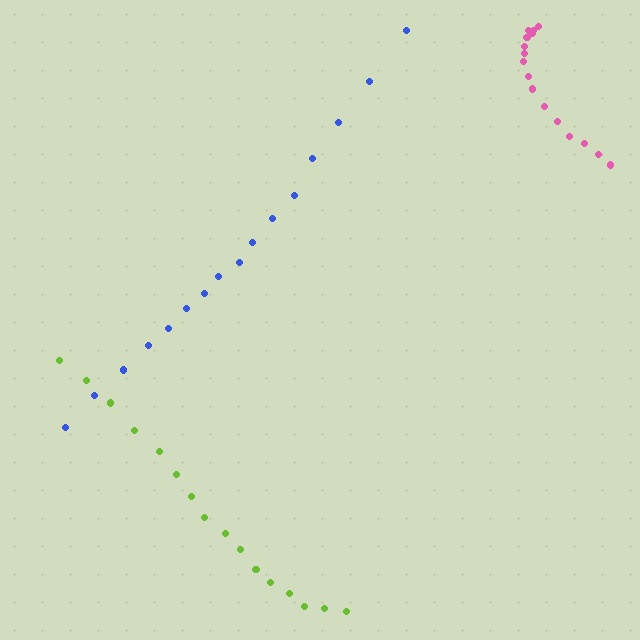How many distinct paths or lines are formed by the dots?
There are 3 distinct paths.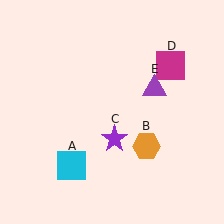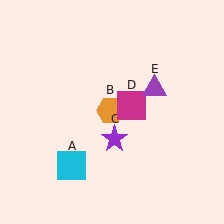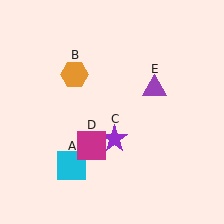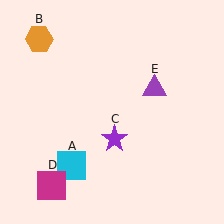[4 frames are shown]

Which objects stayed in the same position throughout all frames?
Cyan square (object A) and purple star (object C) and purple triangle (object E) remained stationary.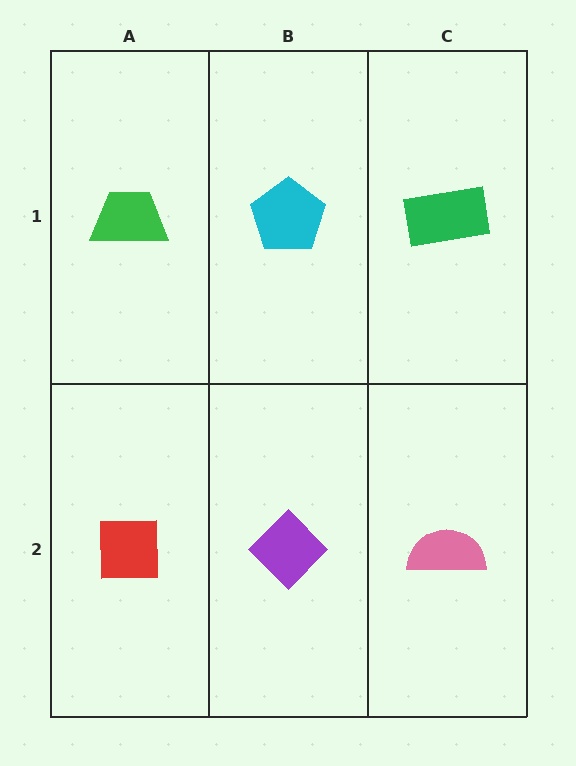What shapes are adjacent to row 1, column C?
A pink semicircle (row 2, column C), a cyan pentagon (row 1, column B).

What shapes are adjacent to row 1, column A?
A red square (row 2, column A), a cyan pentagon (row 1, column B).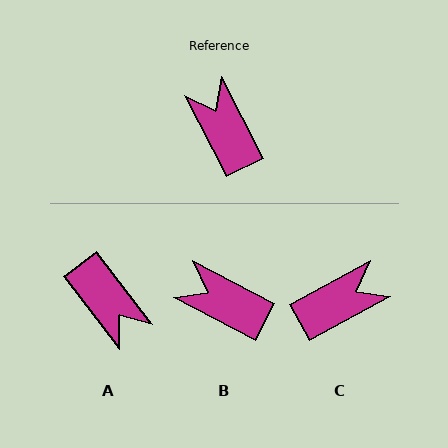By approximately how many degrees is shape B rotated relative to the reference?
Approximately 35 degrees counter-clockwise.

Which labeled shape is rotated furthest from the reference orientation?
A, about 170 degrees away.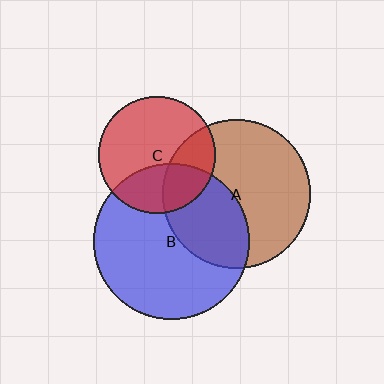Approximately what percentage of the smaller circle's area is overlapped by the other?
Approximately 40%.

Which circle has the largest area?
Circle B (blue).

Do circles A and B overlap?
Yes.